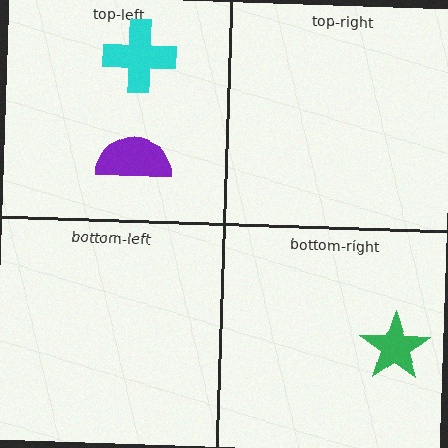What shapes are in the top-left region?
The purple semicircle, the cyan cross.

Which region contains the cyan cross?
The top-left region.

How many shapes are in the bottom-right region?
1.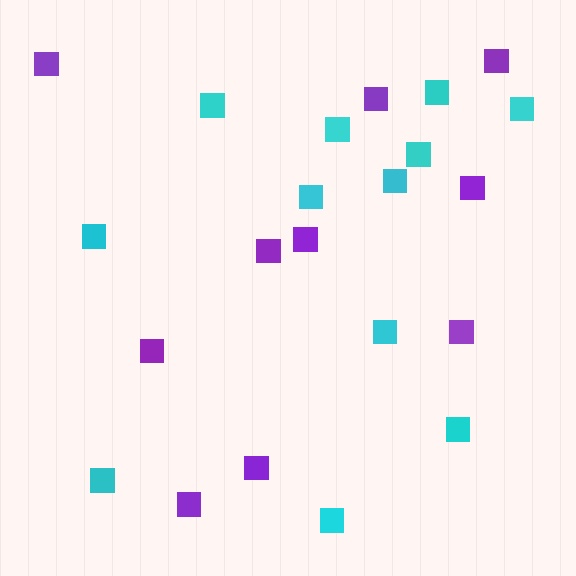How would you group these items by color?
There are 2 groups: one group of cyan squares (12) and one group of purple squares (10).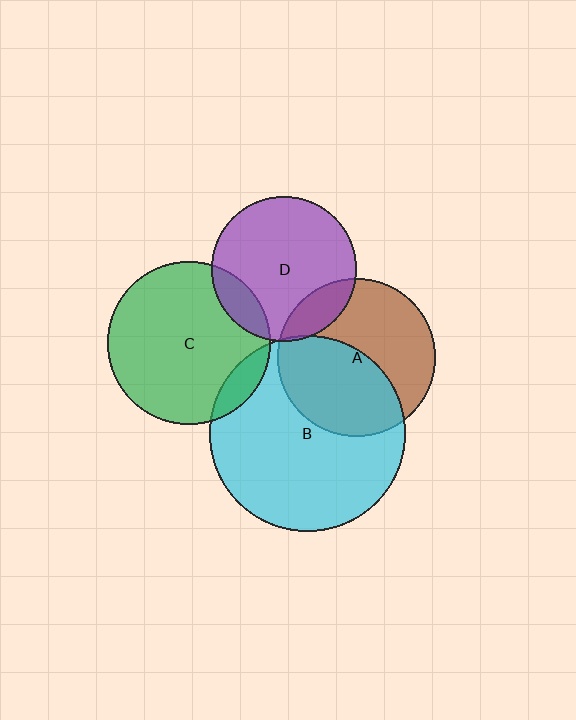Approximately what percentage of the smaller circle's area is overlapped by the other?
Approximately 15%.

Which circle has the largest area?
Circle B (cyan).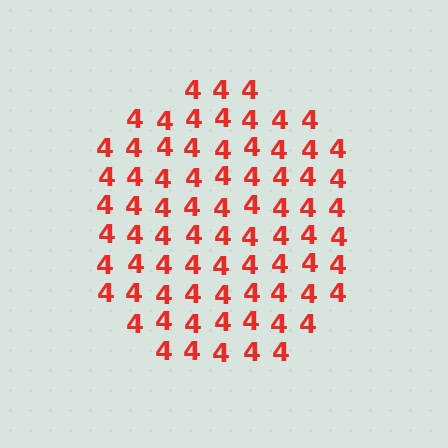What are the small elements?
The small elements are digit 4's.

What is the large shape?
The large shape is a circle.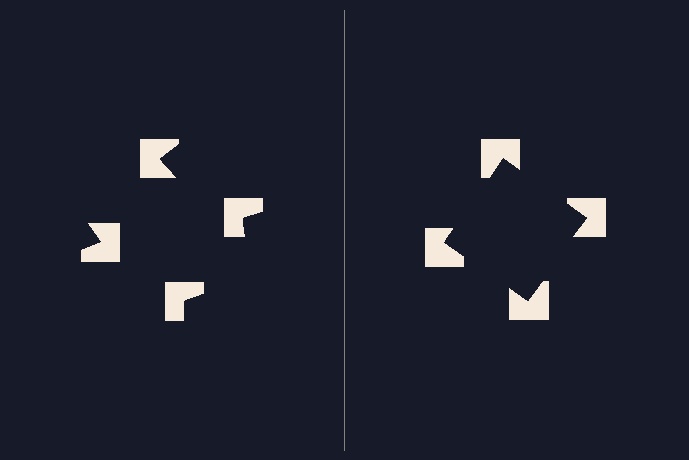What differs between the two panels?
The notched squares are positioned identically on both sides; only the wedge orientations differ. On the right they align to a square; on the left they are misaligned.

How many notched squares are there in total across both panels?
8 — 4 on each side.